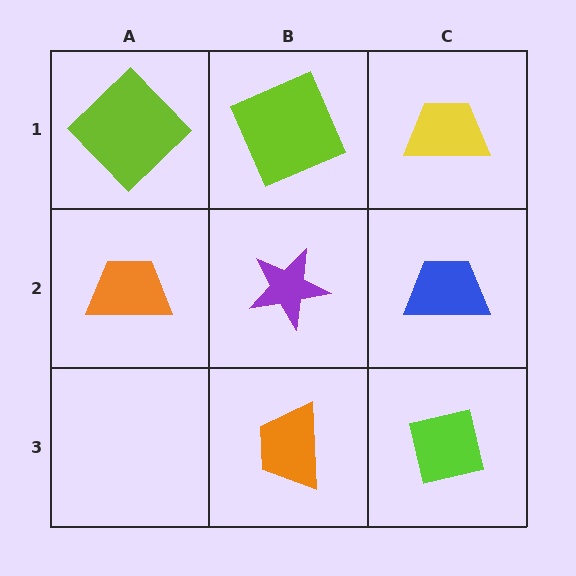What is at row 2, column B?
A purple star.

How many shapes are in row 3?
2 shapes.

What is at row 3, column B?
An orange trapezoid.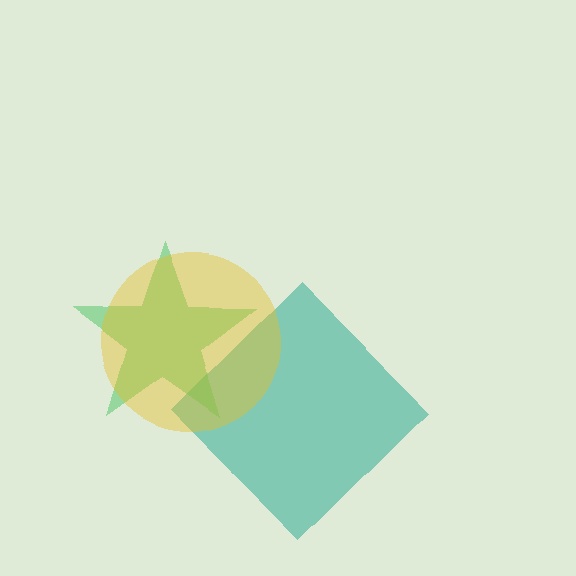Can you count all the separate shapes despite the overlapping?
Yes, there are 3 separate shapes.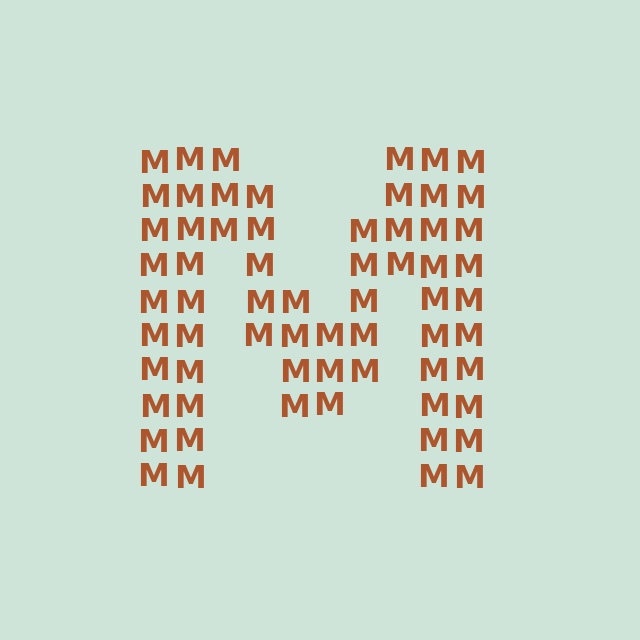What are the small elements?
The small elements are letter M's.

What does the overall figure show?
The overall figure shows the letter M.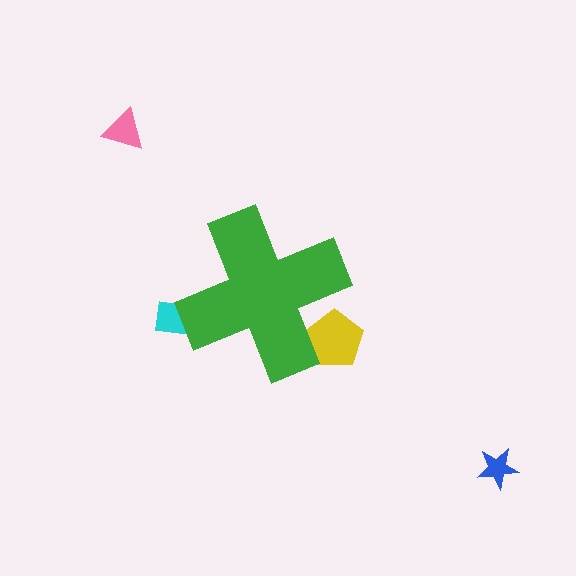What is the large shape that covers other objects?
A green cross.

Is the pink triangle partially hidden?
No, the pink triangle is fully visible.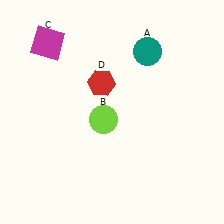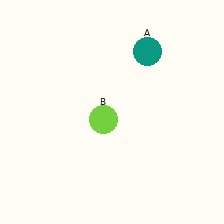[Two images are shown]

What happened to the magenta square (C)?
The magenta square (C) was removed in Image 2. It was in the top-left area of Image 1.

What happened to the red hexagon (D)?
The red hexagon (D) was removed in Image 2. It was in the top-left area of Image 1.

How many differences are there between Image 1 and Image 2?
There are 2 differences between the two images.